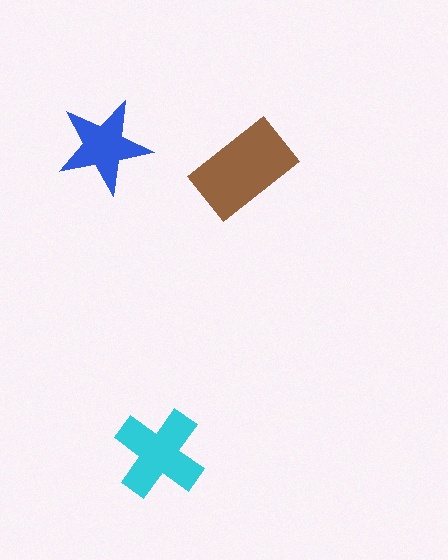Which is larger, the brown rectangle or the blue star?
The brown rectangle.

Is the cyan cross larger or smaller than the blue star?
Larger.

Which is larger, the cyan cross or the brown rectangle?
The brown rectangle.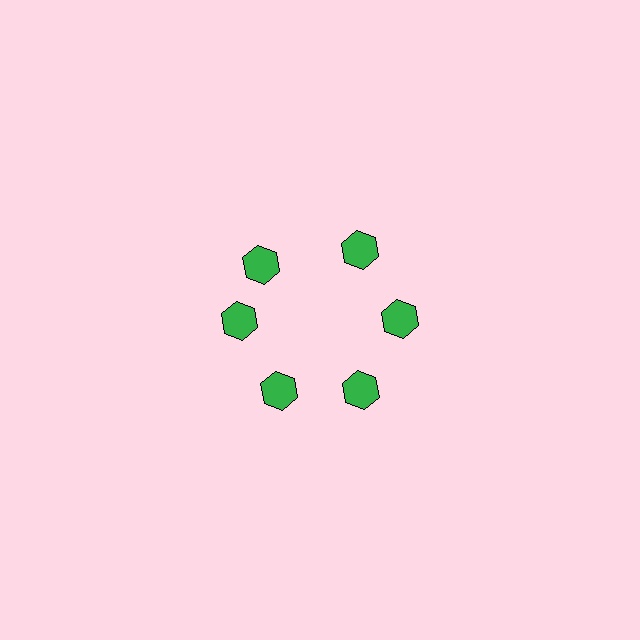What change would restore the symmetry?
The symmetry would be restored by rotating it back into even spacing with its neighbors so that all 6 hexagons sit at equal angles and equal distance from the center.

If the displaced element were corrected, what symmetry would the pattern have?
It would have 6-fold rotational symmetry — the pattern would map onto itself every 60 degrees.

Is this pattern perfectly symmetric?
No. The 6 green hexagons are arranged in a ring, but one element near the 11 o'clock position is rotated out of alignment along the ring, breaking the 6-fold rotational symmetry.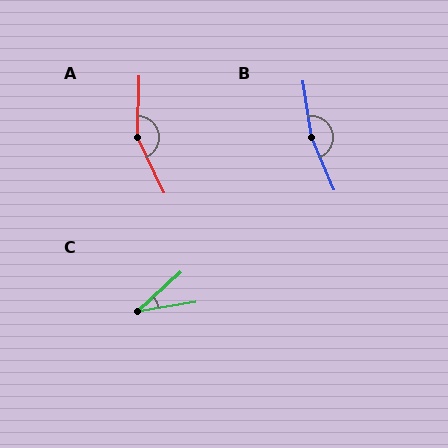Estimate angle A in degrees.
Approximately 153 degrees.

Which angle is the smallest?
C, at approximately 33 degrees.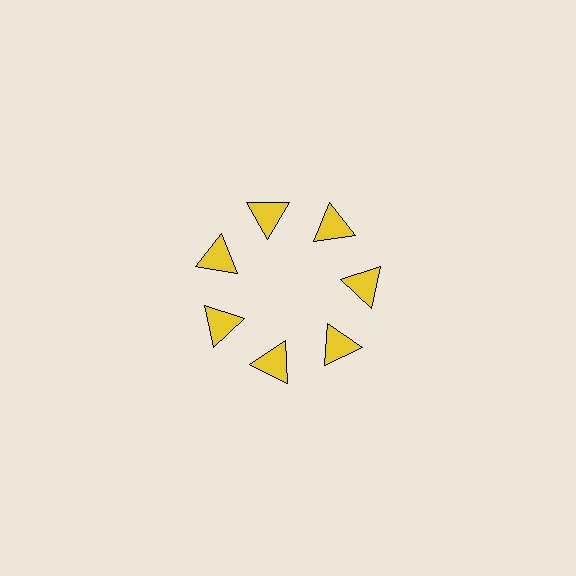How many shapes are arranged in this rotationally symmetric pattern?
There are 7 shapes, arranged in 7 groups of 1.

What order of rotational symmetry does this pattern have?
This pattern has 7-fold rotational symmetry.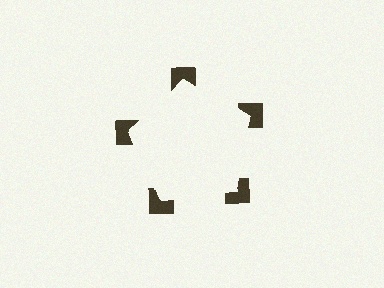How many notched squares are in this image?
There are 5 — one at each vertex of the illusory pentagon.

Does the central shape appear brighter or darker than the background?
It typically appears slightly brighter than the background, even though no actual brightness change is drawn.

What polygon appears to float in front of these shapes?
An illusory pentagon — its edges are inferred from the aligned wedge cuts in the notched squares, not physically drawn.